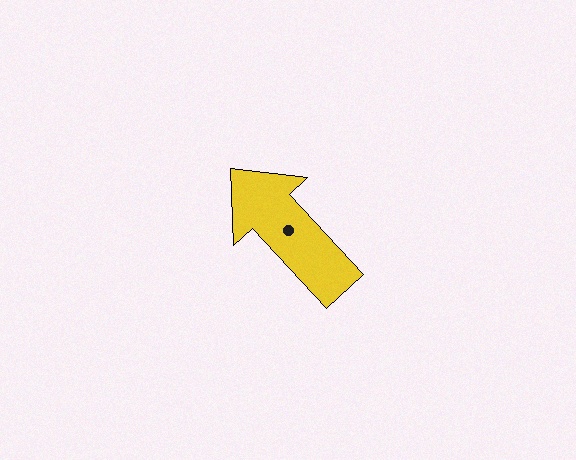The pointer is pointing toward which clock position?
Roughly 11 o'clock.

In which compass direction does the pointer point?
Northwest.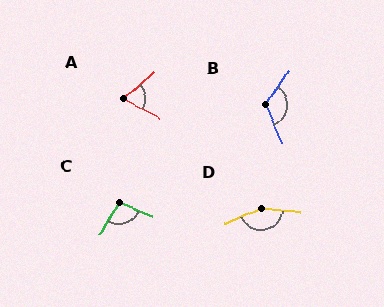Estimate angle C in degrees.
Approximately 97 degrees.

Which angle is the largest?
D, at approximately 150 degrees.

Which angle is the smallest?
A, at approximately 69 degrees.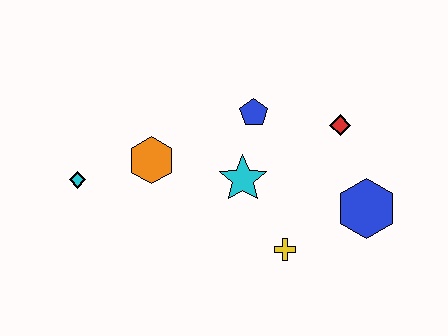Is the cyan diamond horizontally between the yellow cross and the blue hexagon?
No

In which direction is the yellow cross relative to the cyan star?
The yellow cross is below the cyan star.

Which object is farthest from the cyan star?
The cyan diamond is farthest from the cyan star.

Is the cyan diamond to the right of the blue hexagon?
No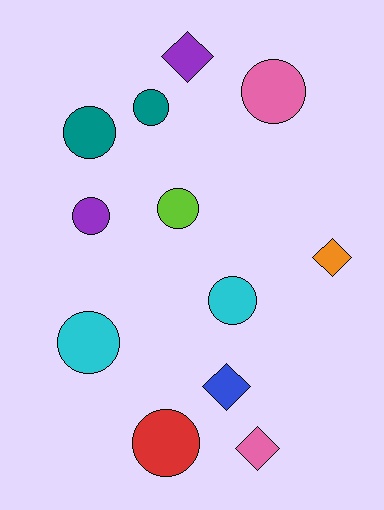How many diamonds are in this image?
There are 4 diamonds.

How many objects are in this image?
There are 12 objects.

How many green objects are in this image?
There are no green objects.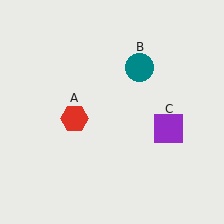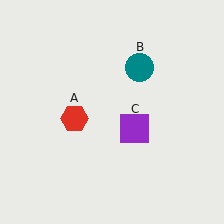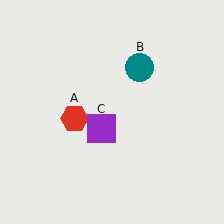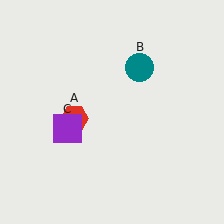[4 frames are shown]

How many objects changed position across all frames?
1 object changed position: purple square (object C).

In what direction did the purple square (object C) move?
The purple square (object C) moved left.